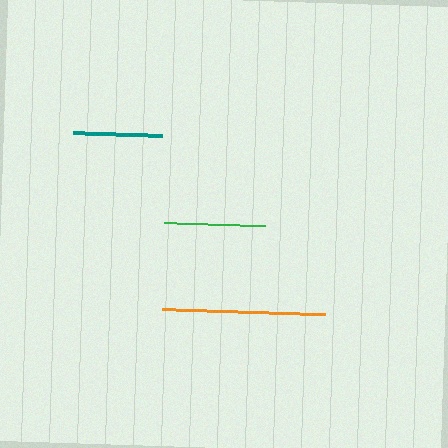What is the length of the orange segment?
The orange segment is approximately 163 pixels long.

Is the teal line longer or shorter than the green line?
The green line is longer than the teal line.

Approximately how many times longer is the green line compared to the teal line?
The green line is approximately 1.1 times the length of the teal line.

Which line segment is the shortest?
The teal line is the shortest at approximately 89 pixels.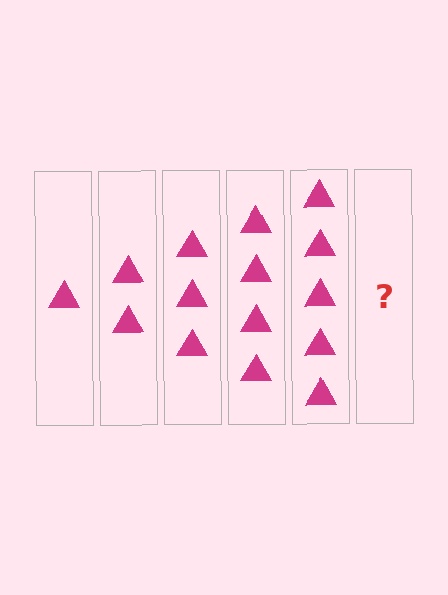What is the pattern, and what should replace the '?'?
The pattern is that each step adds one more triangle. The '?' should be 6 triangles.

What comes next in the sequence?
The next element should be 6 triangles.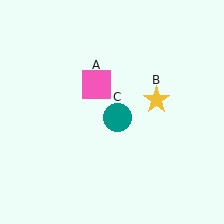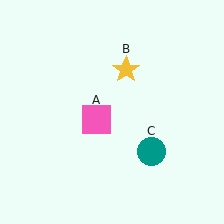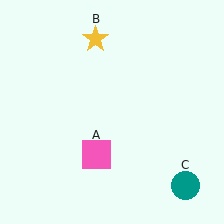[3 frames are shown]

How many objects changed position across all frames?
3 objects changed position: pink square (object A), yellow star (object B), teal circle (object C).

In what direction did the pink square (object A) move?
The pink square (object A) moved down.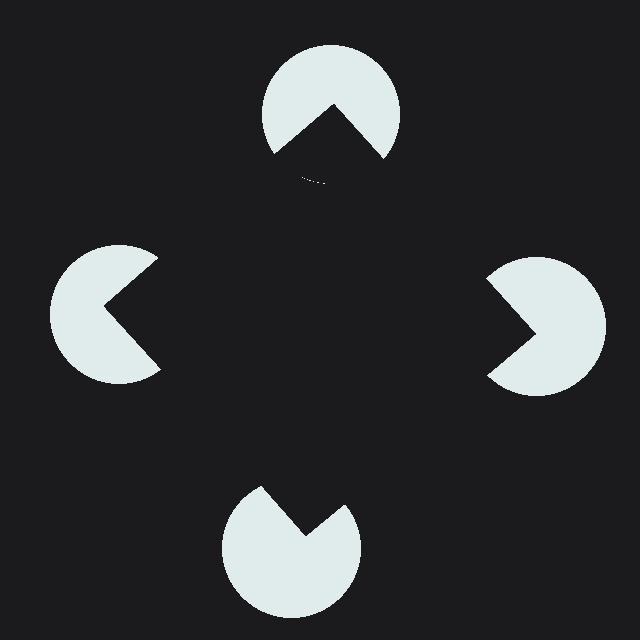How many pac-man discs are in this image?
There are 4 — one at each vertex of the illusory square.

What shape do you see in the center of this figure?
An illusory square — its edges are inferred from the aligned wedge cuts in the pac-man discs, not physically drawn.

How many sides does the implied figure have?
4 sides.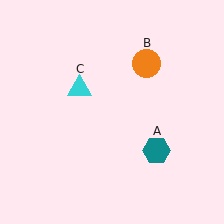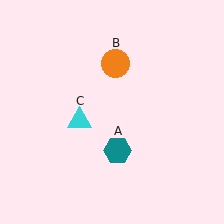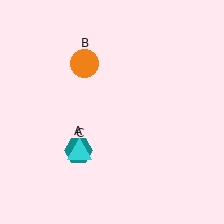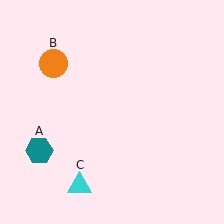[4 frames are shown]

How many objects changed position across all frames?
3 objects changed position: teal hexagon (object A), orange circle (object B), cyan triangle (object C).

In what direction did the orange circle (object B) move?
The orange circle (object B) moved left.